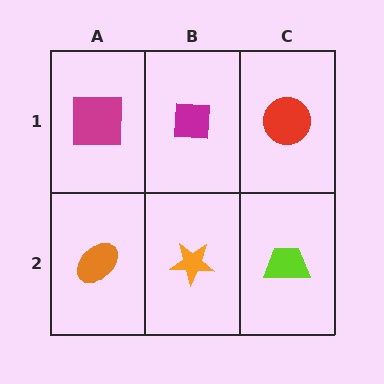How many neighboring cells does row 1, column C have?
2.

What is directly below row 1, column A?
An orange ellipse.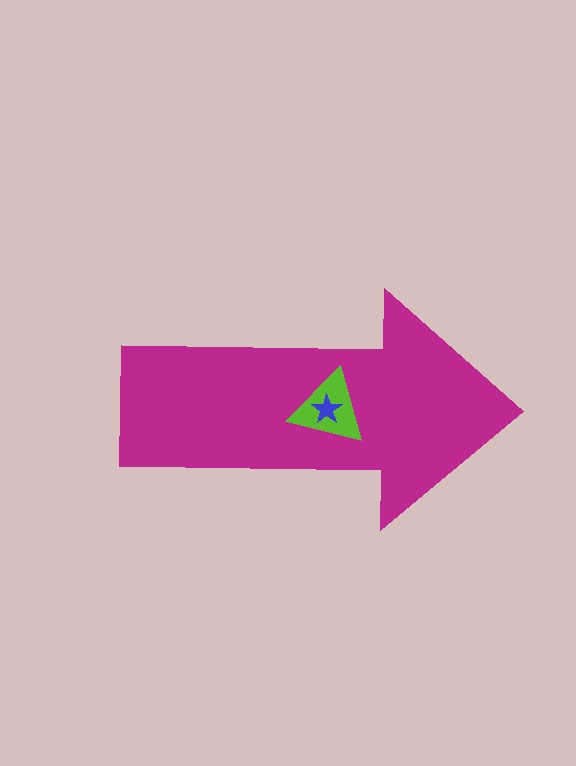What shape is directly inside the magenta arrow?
The lime triangle.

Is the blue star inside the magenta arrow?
Yes.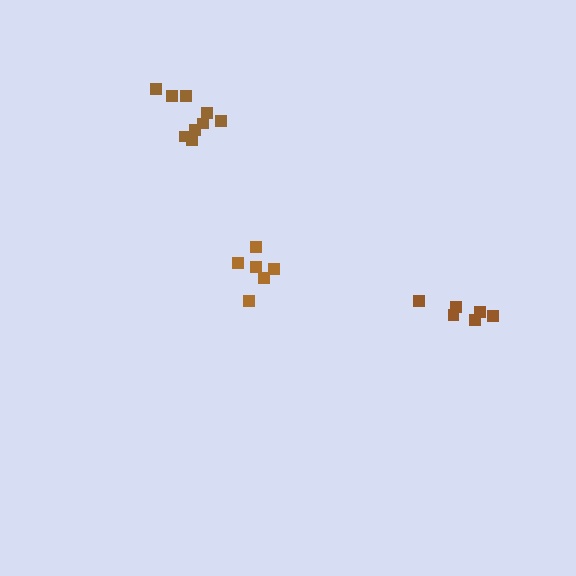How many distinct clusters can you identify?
There are 3 distinct clusters.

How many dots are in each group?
Group 1: 6 dots, Group 2: 6 dots, Group 3: 9 dots (21 total).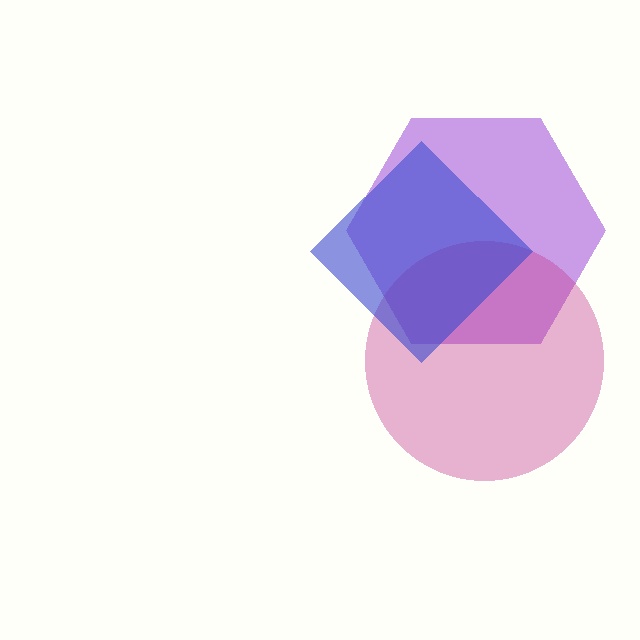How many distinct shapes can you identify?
There are 3 distinct shapes: a purple hexagon, a magenta circle, a blue diamond.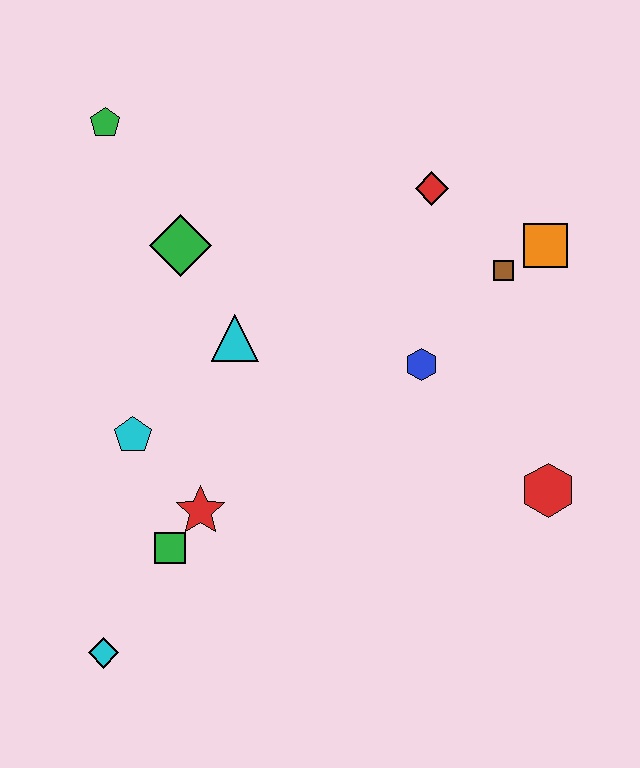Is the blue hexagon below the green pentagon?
Yes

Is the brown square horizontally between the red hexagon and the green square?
Yes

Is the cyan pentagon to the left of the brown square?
Yes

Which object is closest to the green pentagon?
The green diamond is closest to the green pentagon.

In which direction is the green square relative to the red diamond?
The green square is below the red diamond.